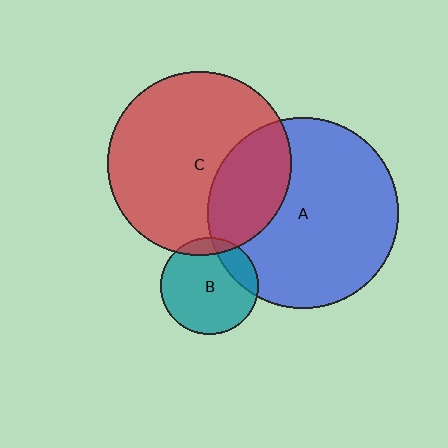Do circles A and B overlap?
Yes.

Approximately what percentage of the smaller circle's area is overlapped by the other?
Approximately 20%.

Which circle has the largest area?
Circle A (blue).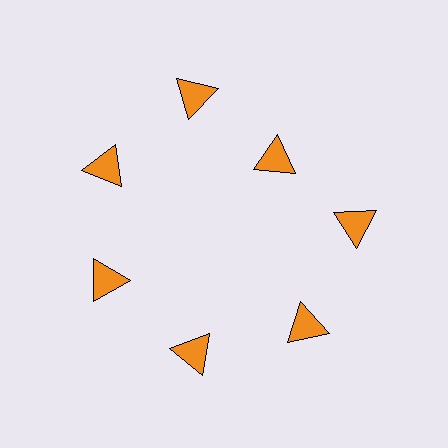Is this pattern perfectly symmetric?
No. The 7 orange triangles are arranged in a ring, but one element near the 1 o'clock position is pulled inward toward the center, breaking the 7-fold rotational symmetry.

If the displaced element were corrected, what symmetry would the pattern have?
It would have 7-fold rotational symmetry — the pattern would map onto itself every 51 degrees.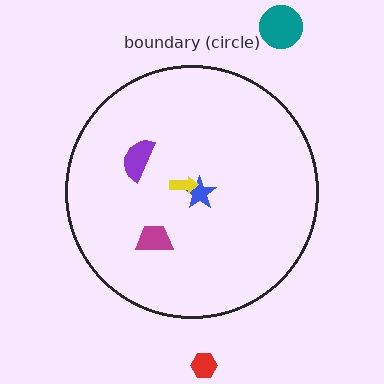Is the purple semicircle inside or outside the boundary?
Inside.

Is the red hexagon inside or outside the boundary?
Outside.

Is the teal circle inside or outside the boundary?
Outside.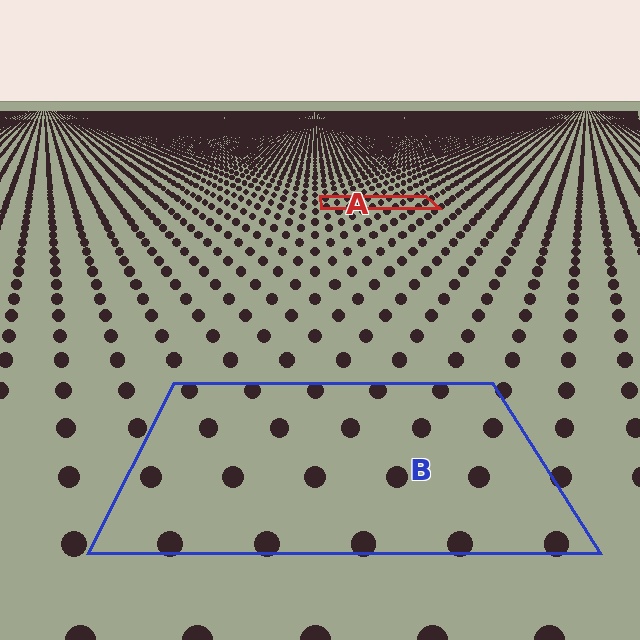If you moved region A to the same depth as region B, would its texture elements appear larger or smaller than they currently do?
They would appear larger. At a closer depth, the same texture elements are projected at a bigger on-screen size.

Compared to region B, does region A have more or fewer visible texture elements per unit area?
Region A has more texture elements per unit area — they are packed more densely because it is farther away.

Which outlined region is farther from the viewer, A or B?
Region A is farther from the viewer — the texture elements inside it appear smaller and more densely packed.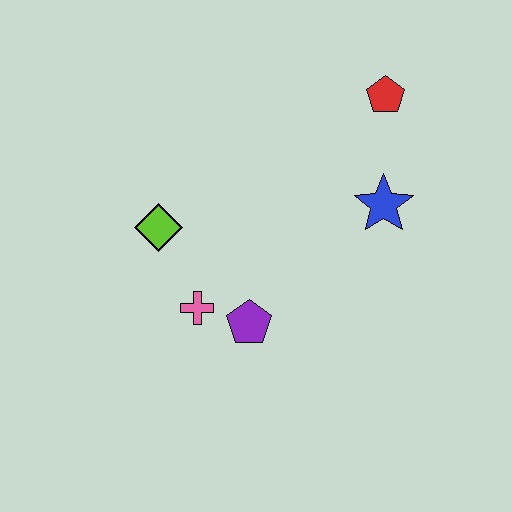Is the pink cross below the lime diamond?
Yes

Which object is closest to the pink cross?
The purple pentagon is closest to the pink cross.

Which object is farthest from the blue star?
The lime diamond is farthest from the blue star.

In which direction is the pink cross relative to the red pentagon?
The pink cross is below the red pentagon.